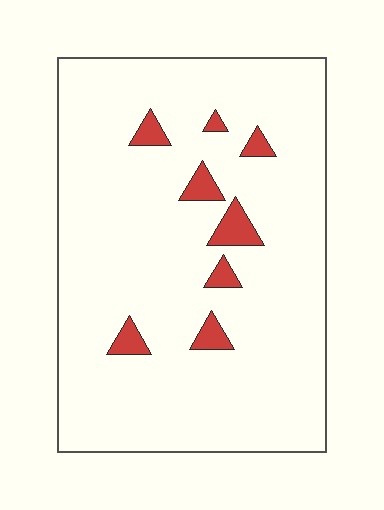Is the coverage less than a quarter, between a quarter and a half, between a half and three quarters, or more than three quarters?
Less than a quarter.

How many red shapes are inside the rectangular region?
8.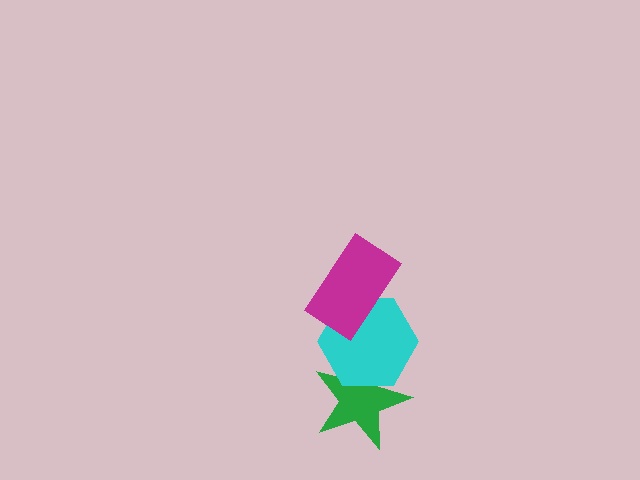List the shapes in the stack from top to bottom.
From top to bottom: the magenta rectangle, the cyan hexagon, the green star.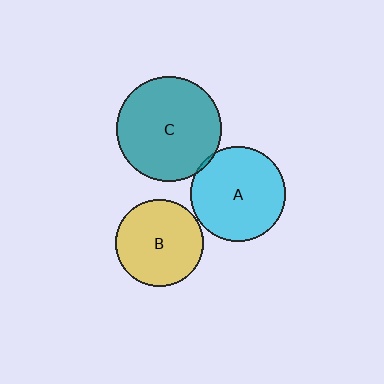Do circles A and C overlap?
Yes.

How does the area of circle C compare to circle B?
Approximately 1.4 times.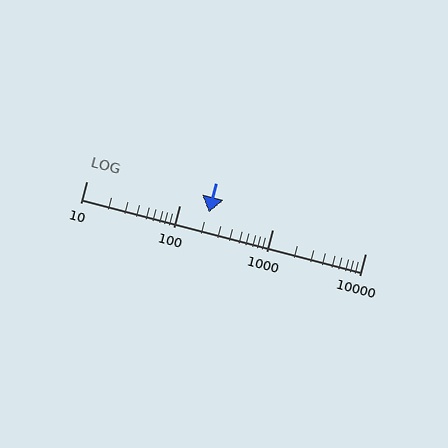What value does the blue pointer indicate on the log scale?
The pointer indicates approximately 210.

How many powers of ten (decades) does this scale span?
The scale spans 3 decades, from 10 to 10000.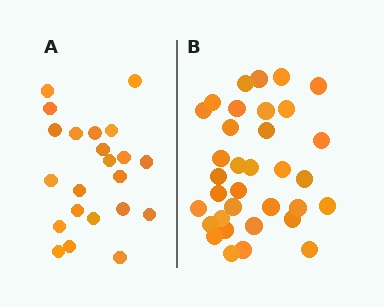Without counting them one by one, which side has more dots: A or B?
Region B (the right region) has more dots.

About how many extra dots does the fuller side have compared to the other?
Region B has roughly 12 or so more dots than region A.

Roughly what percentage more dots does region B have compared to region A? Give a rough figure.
About 55% more.